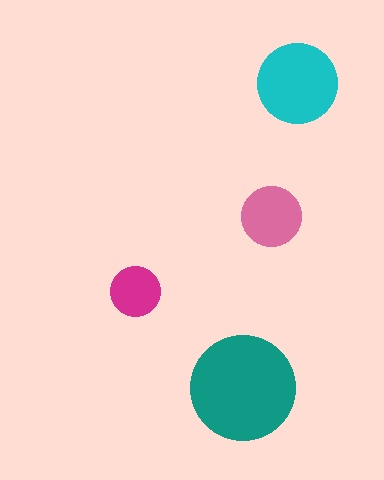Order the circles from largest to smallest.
the teal one, the cyan one, the pink one, the magenta one.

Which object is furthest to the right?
The cyan circle is rightmost.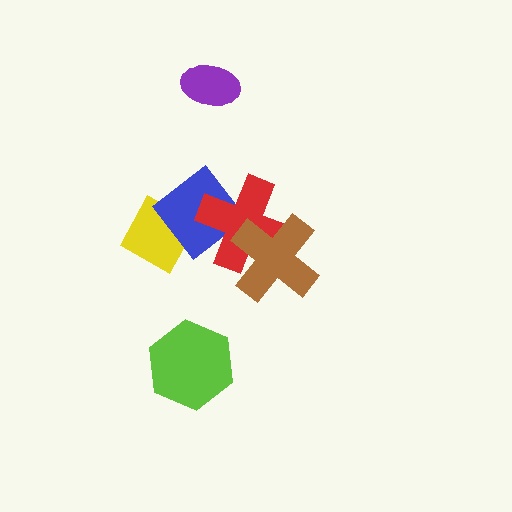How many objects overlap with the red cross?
2 objects overlap with the red cross.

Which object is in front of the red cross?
The brown cross is in front of the red cross.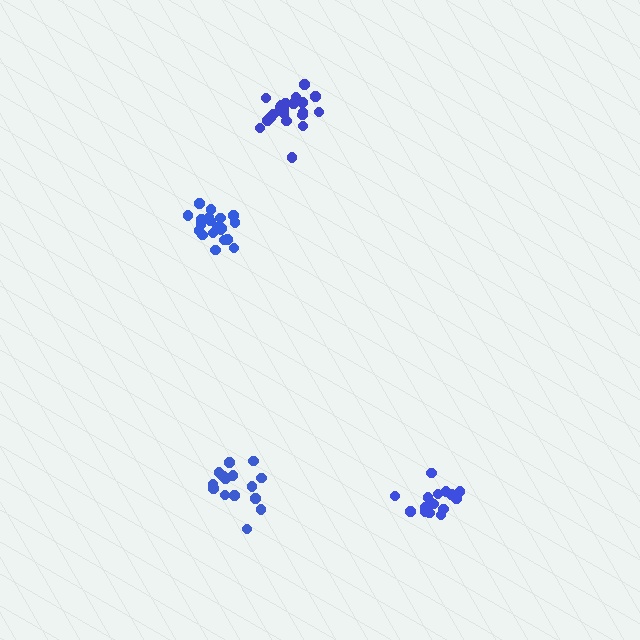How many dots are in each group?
Group 1: 21 dots, Group 2: 15 dots, Group 3: 16 dots, Group 4: 21 dots (73 total).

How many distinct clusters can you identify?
There are 4 distinct clusters.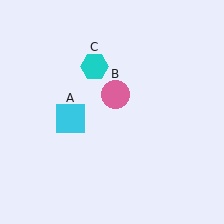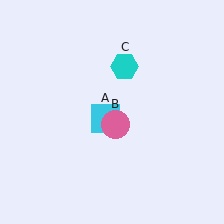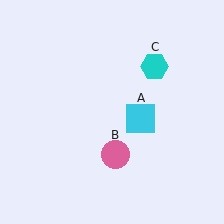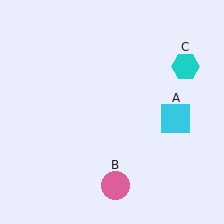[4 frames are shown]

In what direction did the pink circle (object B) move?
The pink circle (object B) moved down.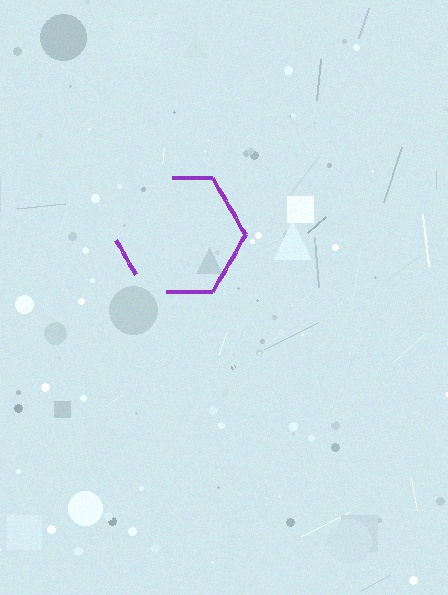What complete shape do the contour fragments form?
The contour fragments form a hexagon.